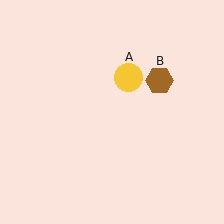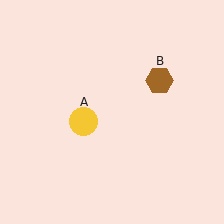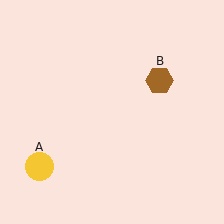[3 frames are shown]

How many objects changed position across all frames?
1 object changed position: yellow circle (object A).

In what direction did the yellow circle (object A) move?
The yellow circle (object A) moved down and to the left.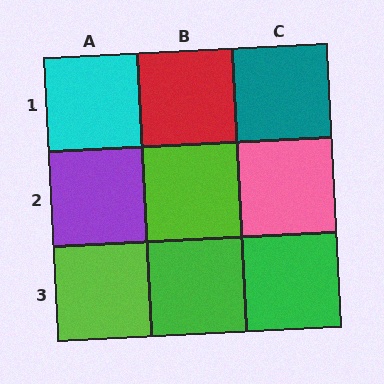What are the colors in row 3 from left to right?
Lime, green, green.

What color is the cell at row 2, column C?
Pink.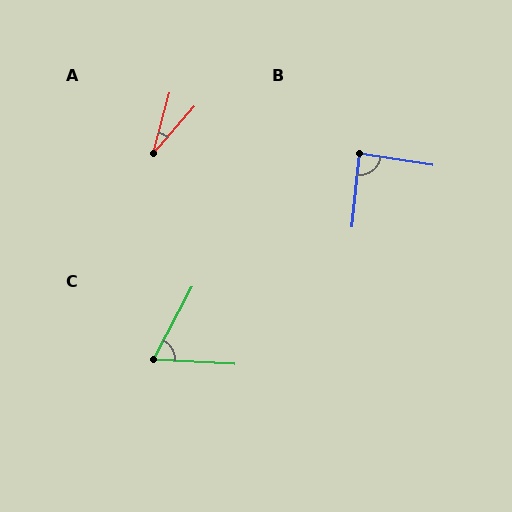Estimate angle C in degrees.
Approximately 66 degrees.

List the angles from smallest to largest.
A (26°), C (66°), B (87°).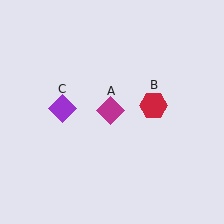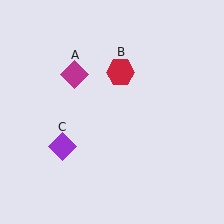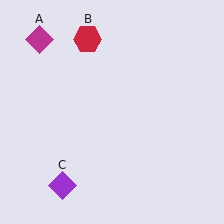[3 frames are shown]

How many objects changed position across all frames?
3 objects changed position: magenta diamond (object A), red hexagon (object B), purple diamond (object C).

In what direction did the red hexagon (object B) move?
The red hexagon (object B) moved up and to the left.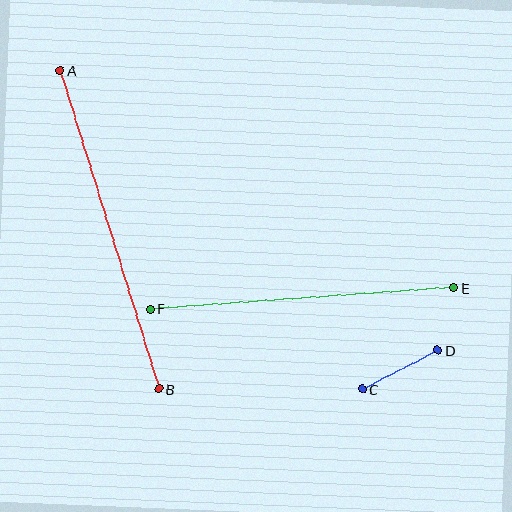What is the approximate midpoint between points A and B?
The midpoint is at approximately (109, 230) pixels.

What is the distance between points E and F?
The distance is approximately 304 pixels.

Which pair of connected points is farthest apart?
Points A and B are farthest apart.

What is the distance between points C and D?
The distance is approximately 86 pixels.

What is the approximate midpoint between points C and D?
The midpoint is at approximately (400, 370) pixels.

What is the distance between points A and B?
The distance is approximately 333 pixels.